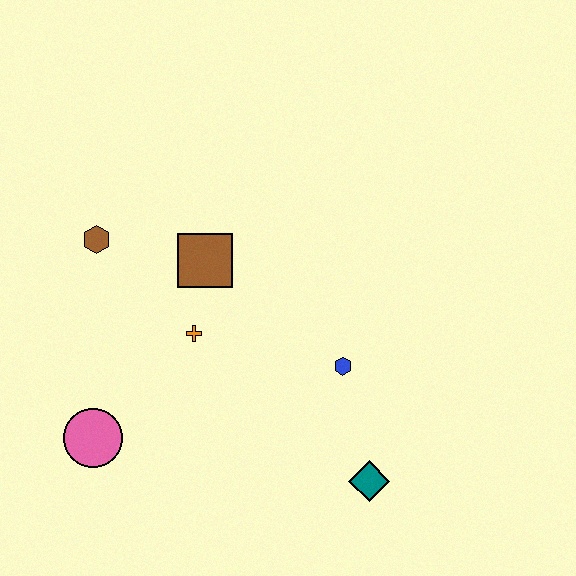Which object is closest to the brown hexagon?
The brown square is closest to the brown hexagon.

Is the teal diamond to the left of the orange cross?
No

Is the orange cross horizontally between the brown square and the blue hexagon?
No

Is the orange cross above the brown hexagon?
No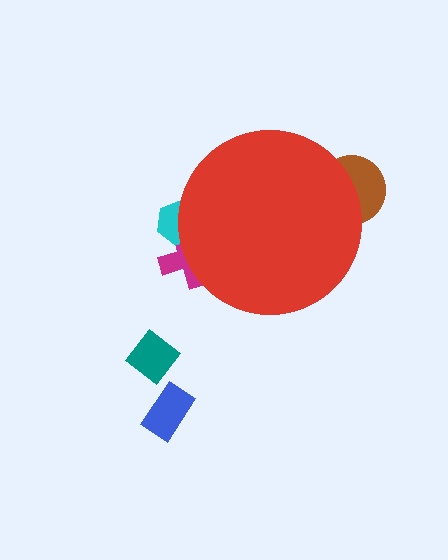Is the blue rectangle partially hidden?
No, the blue rectangle is fully visible.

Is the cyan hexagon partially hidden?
Yes, the cyan hexagon is partially hidden behind the red circle.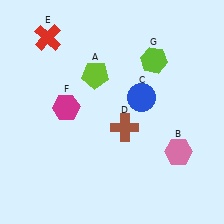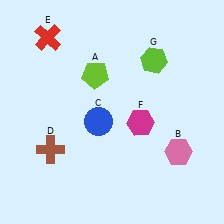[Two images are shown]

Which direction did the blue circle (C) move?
The blue circle (C) moved left.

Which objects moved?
The objects that moved are: the blue circle (C), the brown cross (D), the magenta hexagon (F).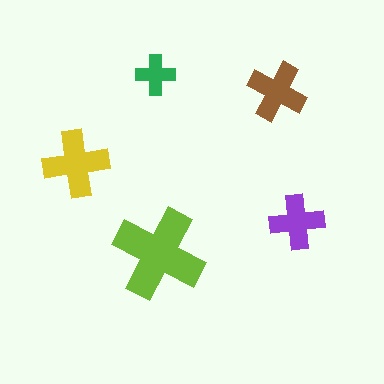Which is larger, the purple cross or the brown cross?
The brown one.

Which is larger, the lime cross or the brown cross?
The lime one.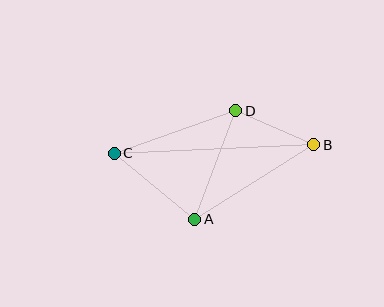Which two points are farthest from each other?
Points B and C are farthest from each other.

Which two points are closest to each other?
Points B and D are closest to each other.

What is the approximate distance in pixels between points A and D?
The distance between A and D is approximately 116 pixels.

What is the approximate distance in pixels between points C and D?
The distance between C and D is approximately 129 pixels.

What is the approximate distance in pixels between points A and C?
The distance between A and C is approximately 104 pixels.